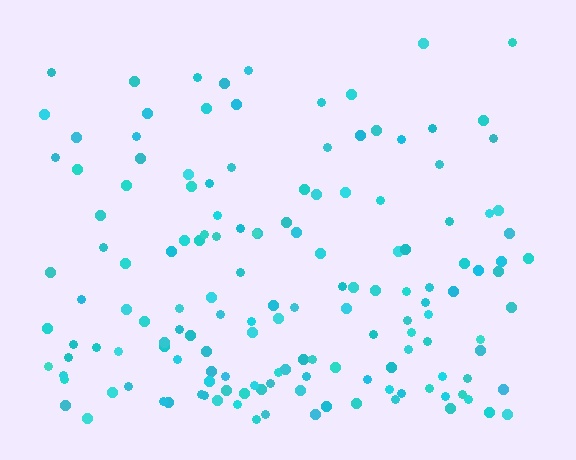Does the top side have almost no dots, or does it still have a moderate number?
Still a moderate number, just noticeably fewer than the bottom.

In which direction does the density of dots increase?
From top to bottom, with the bottom side densest.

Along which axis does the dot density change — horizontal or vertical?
Vertical.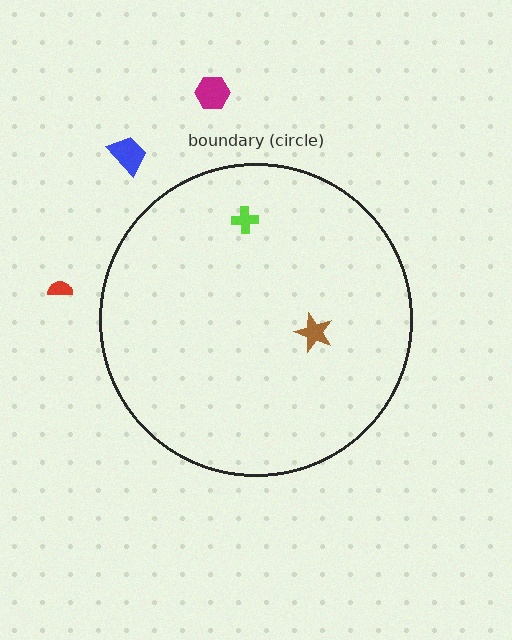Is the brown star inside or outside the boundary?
Inside.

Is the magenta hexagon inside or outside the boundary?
Outside.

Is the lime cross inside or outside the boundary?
Inside.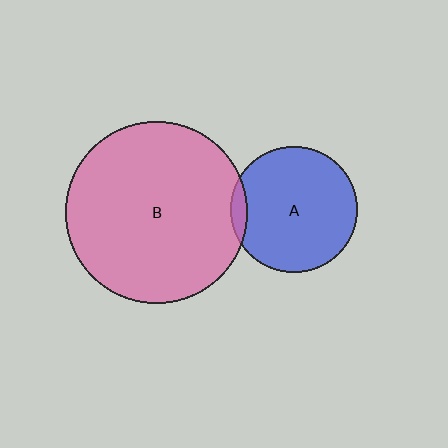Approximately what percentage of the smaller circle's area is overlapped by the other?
Approximately 5%.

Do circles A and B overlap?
Yes.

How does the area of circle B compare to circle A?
Approximately 2.1 times.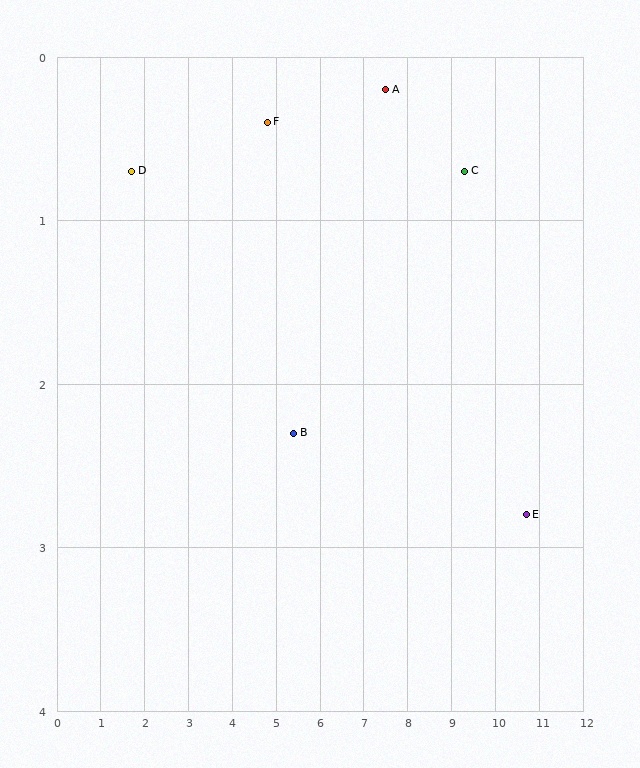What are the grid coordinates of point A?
Point A is at approximately (7.5, 0.2).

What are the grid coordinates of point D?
Point D is at approximately (1.7, 0.7).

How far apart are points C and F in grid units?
Points C and F are about 4.5 grid units apart.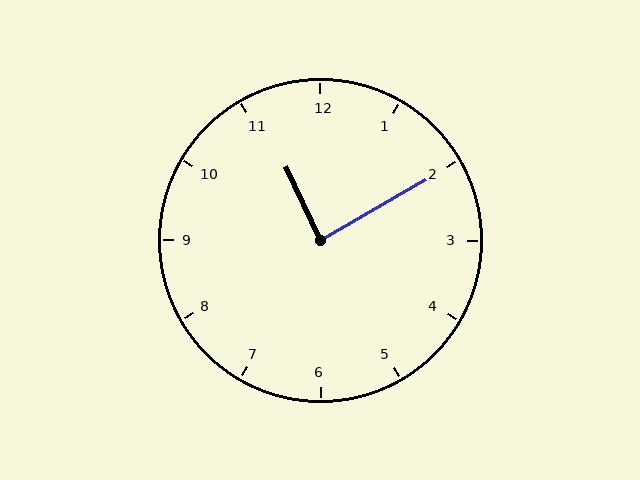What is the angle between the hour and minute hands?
Approximately 85 degrees.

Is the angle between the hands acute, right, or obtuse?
It is right.